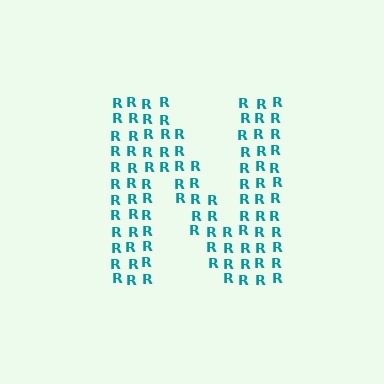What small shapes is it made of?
It is made of small letter R's.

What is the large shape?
The large shape is the letter N.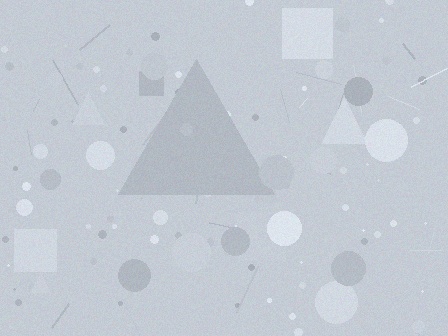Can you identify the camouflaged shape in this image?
The camouflaged shape is a triangle.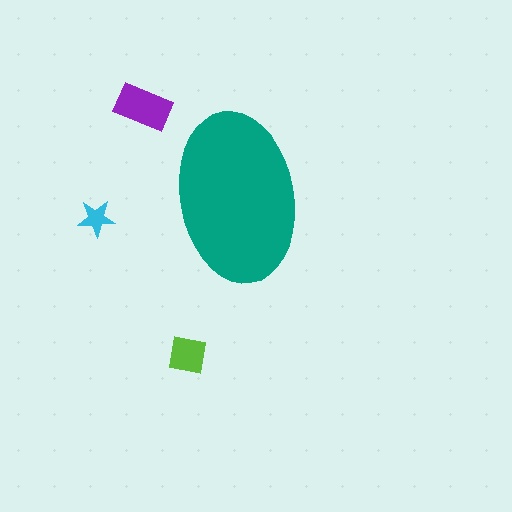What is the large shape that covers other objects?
A teal ellipse.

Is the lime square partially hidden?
No, the lime square is fully visible.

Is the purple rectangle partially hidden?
No, the purple rectangle is fully visible.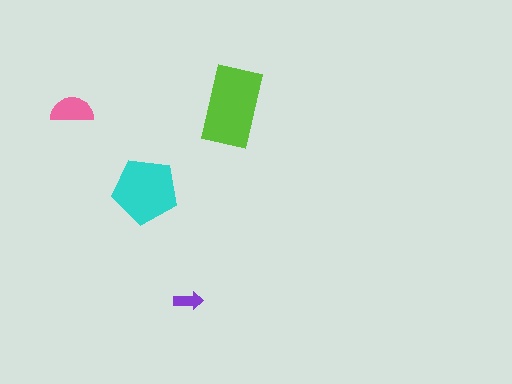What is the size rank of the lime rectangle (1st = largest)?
1st.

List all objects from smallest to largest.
The purple arrow, the pink semicircle, the cyan pentagon, the lime rectangle.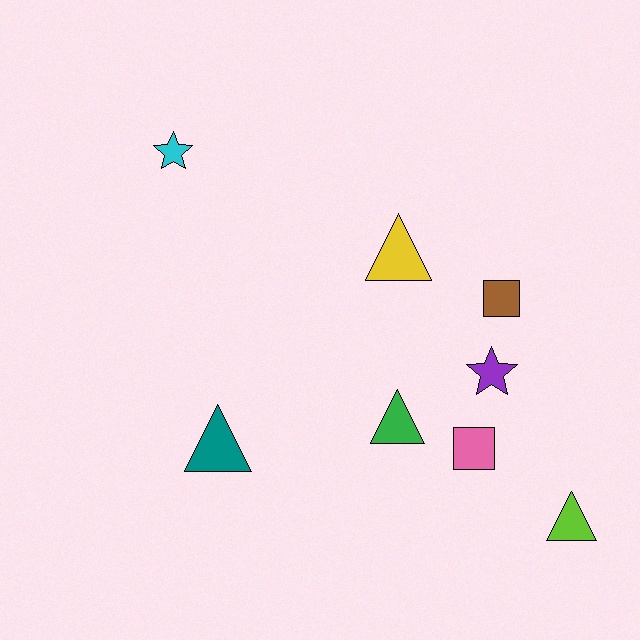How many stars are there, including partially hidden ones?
There are 2 stars.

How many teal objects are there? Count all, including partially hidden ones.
There is 1 teal object.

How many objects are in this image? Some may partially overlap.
There are 8 objects.